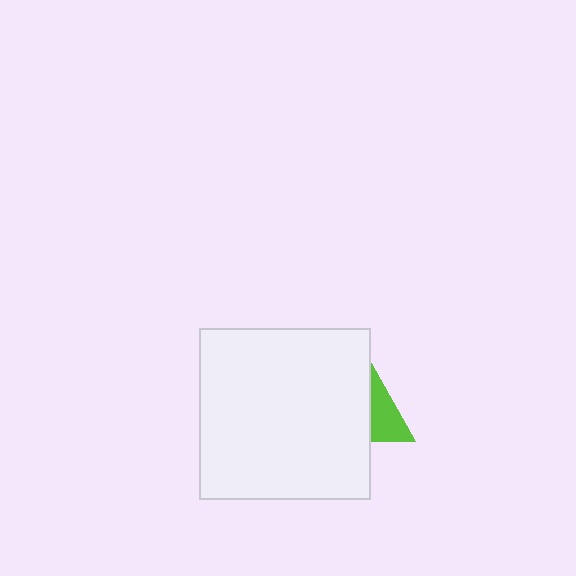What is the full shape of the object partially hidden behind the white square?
The partially hidden object is a lime triangle.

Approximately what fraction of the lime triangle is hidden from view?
Roughly 51% of the lime triangle is hidden behind the white square.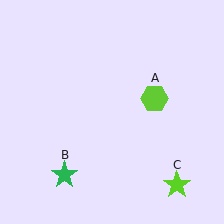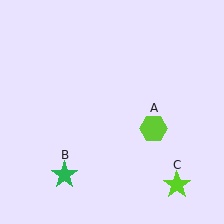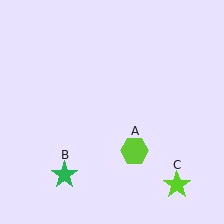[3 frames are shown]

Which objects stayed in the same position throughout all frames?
Green star (object B) and lime star (object C) remained stationary.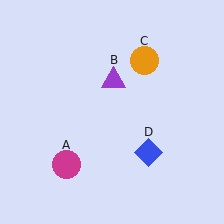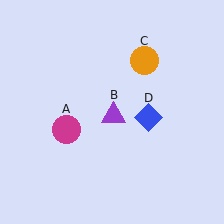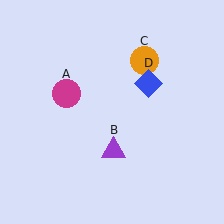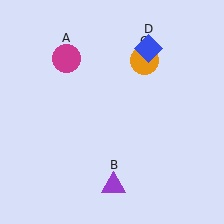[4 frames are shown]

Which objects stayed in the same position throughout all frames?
Orange circle (object C) remained stationary.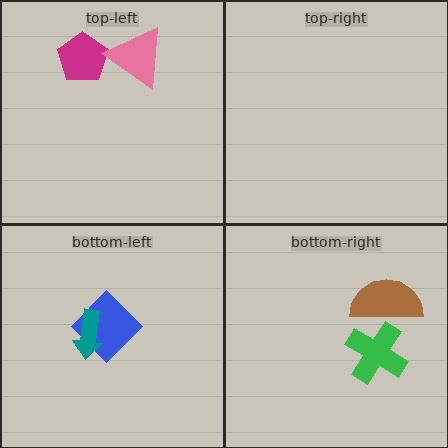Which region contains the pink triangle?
The top-left region.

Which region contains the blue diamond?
The bottom-left region.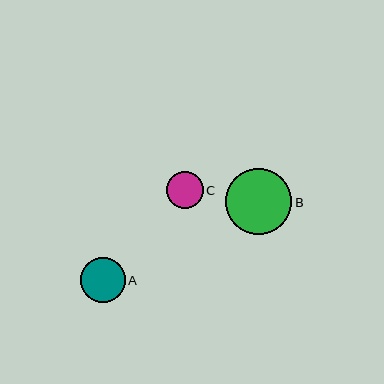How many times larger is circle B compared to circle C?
Circle B is approximately 1.8 times the size of circle C.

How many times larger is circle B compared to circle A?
Circle B is approximately 1.5 times the size of circle A.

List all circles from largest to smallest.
From largest to smallest: B, A, C.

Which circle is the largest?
Circle B is the largest with a size of approximately 66 pixels.